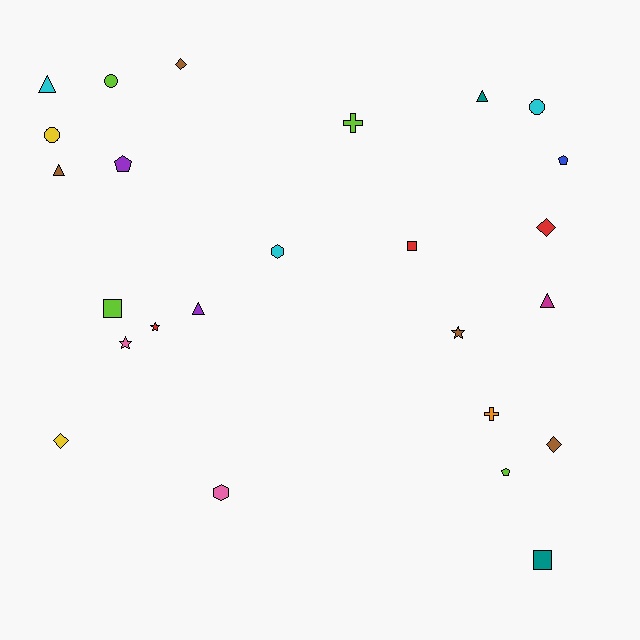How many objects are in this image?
There are 25 objects.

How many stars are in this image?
There are 3 stars.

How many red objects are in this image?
There are 3 red objects.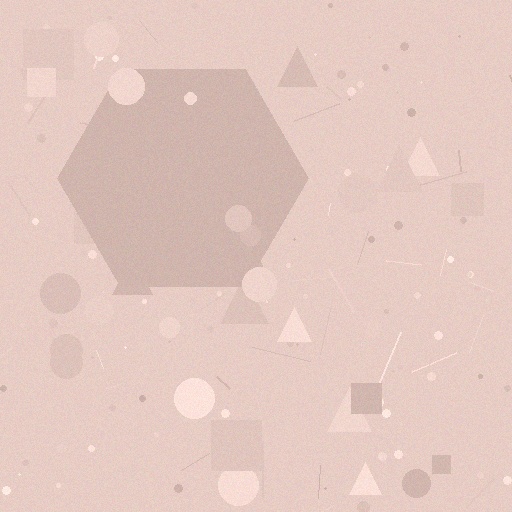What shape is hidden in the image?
A hexagon is hidden in the image.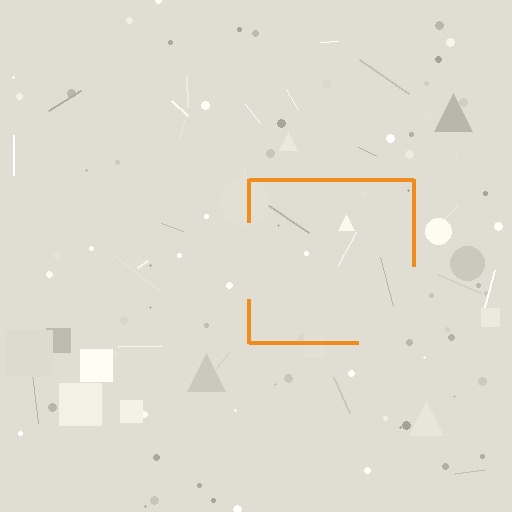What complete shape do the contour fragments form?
The contour fragments form a square.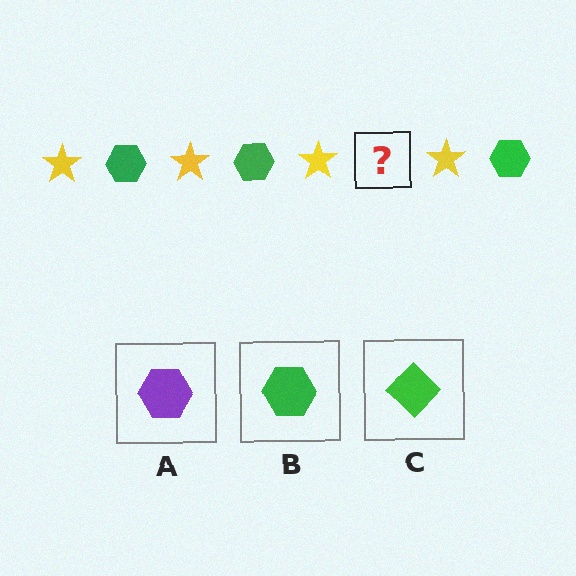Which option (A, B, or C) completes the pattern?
B.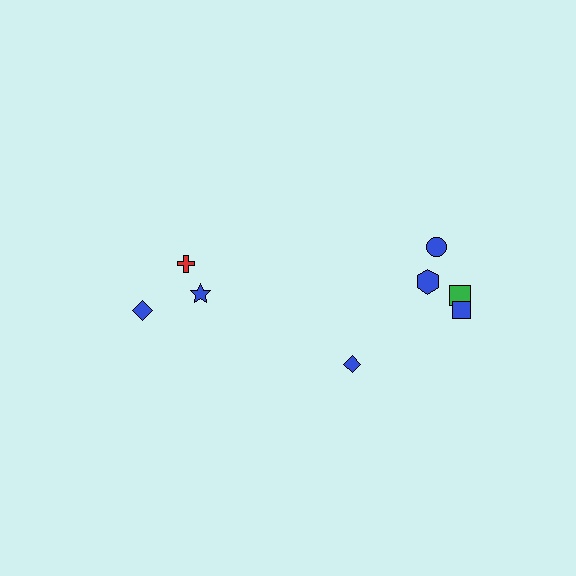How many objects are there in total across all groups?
There are 8 objects.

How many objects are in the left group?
There are 3 objects.